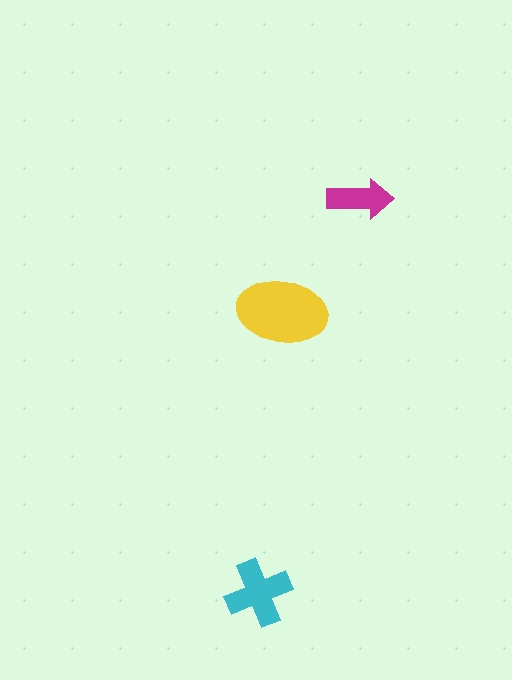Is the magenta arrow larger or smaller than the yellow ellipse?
Smaller.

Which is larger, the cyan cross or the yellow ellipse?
The yellow ellipse.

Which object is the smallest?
The magenta arrow.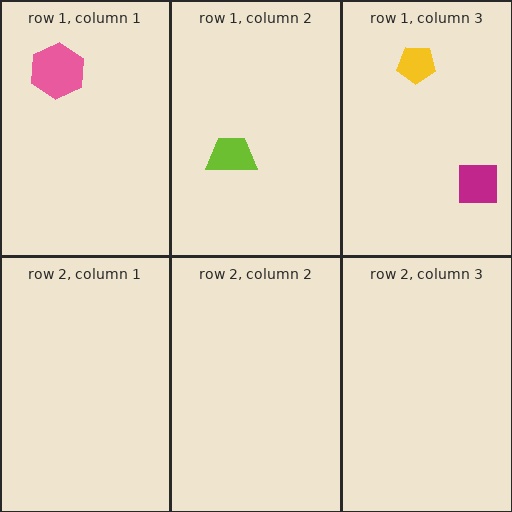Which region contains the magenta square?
The row 1, column 3 region.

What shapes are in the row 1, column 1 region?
The pink hexagon.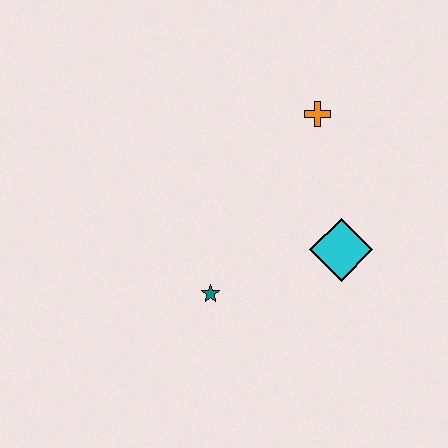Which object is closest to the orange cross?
The cyan diamond is closest to the orange cross.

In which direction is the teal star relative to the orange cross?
The teal star is below the orange cross.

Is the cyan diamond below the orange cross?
Yes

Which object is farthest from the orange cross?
The teal star is farthest from the orange cross.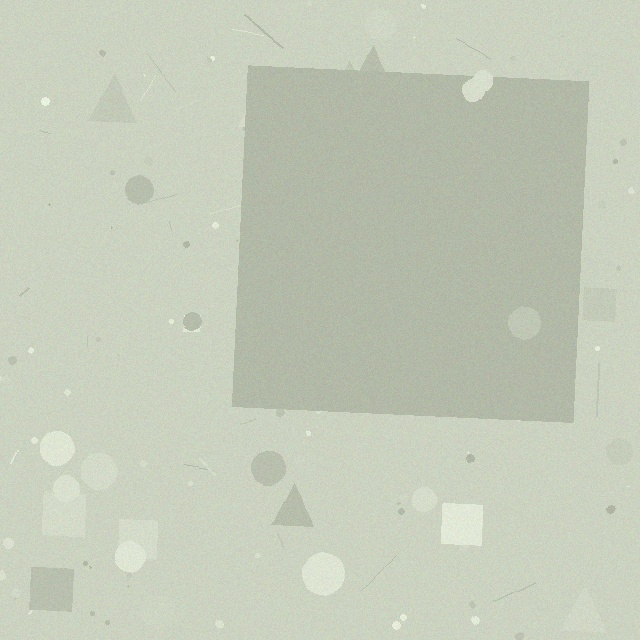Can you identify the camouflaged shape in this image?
The camouflaged shape is a square.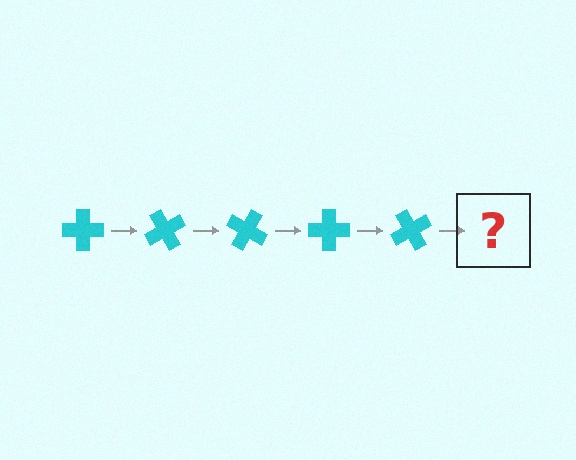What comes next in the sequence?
The next element should be a cyan cross rotated 300 degrees.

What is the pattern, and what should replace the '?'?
The pattern is that the cross rotates 60 degrees each step. The '?' should be a cyan cross rotated 300 degrees.